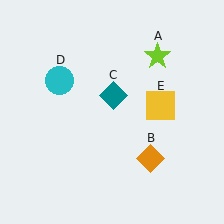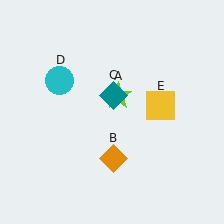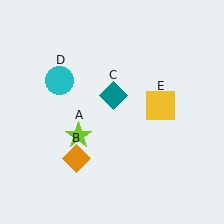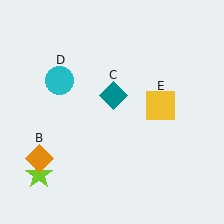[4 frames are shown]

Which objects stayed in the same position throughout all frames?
Teal diamond (object C) and cyan circle (object D) and yellow square (object E) remained stationary.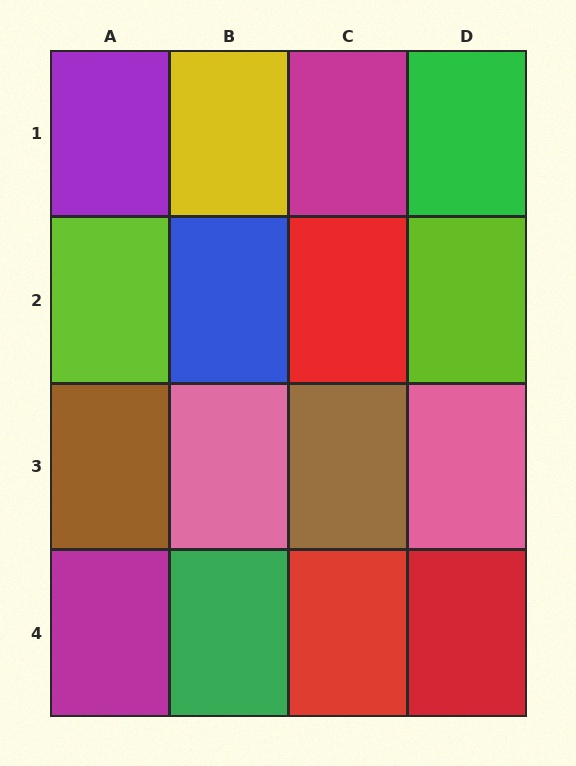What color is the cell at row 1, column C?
Magenta.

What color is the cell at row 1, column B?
Yellow.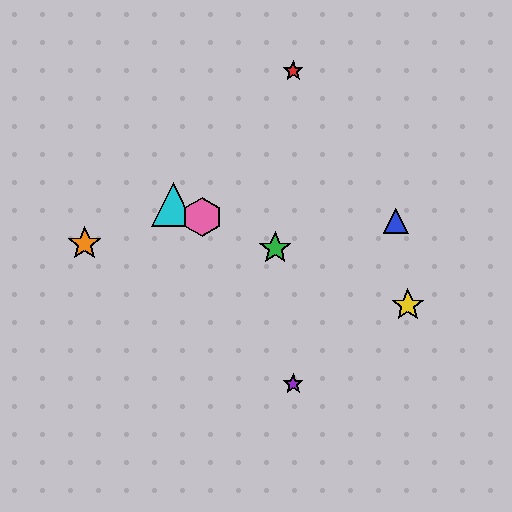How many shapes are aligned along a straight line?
4 shapes (the green star, the yellow star, the cyan triangle, the pink hexagon) are aligned along a straight line.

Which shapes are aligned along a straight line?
The green star, the yellow star, the cyan triangle, the pink hexagon are aligned along a straight line.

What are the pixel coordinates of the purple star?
The purple star is at (293, 384).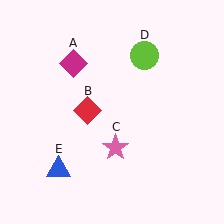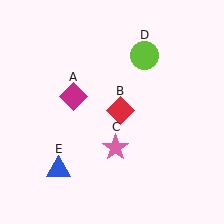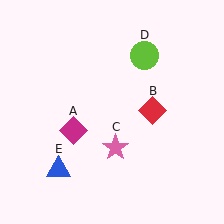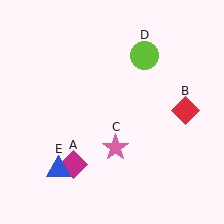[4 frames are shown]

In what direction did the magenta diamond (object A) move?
The magenta diamond (object A) moved down.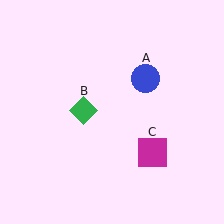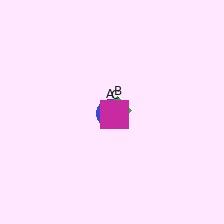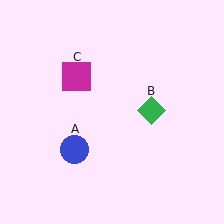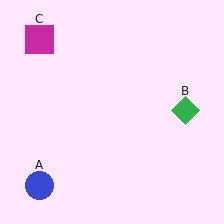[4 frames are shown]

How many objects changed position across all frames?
3 objects changed position: blue circle (object A), green diamond (object B), magenta square (object C).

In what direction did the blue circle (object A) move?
The blue circle (object A) moved down and to the left.